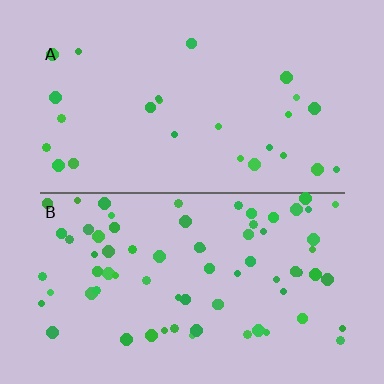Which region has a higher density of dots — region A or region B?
B (the bottom).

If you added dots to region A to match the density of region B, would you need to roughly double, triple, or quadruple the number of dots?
Approximately triple.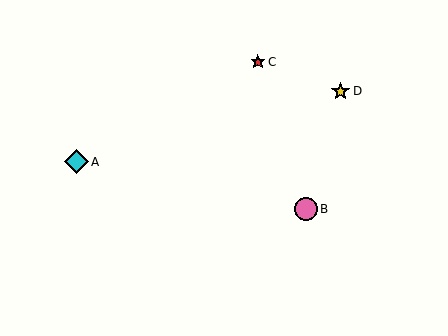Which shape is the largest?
The cyan diamond (labeled A) is the largest.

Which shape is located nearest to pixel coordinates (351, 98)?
The yellow star (labeled D) at (340, 91) is nearest to that location.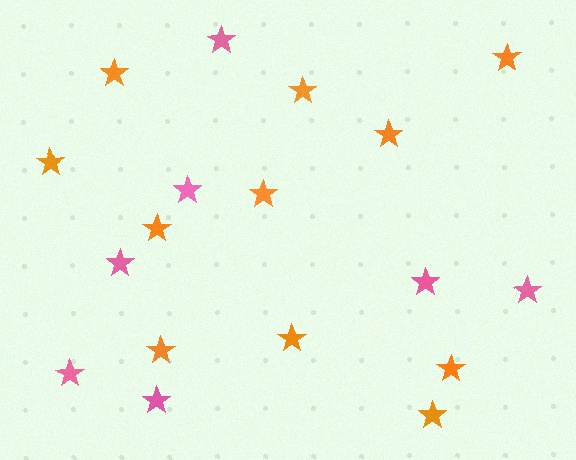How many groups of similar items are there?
There are 2 groups: one group of pink stars (7) and one group of orange stars (11).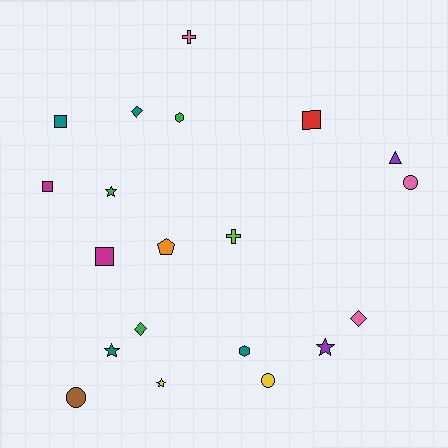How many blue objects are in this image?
There are no blue objects.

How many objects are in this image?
There are 20 objects.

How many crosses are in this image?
There are 2 crosses.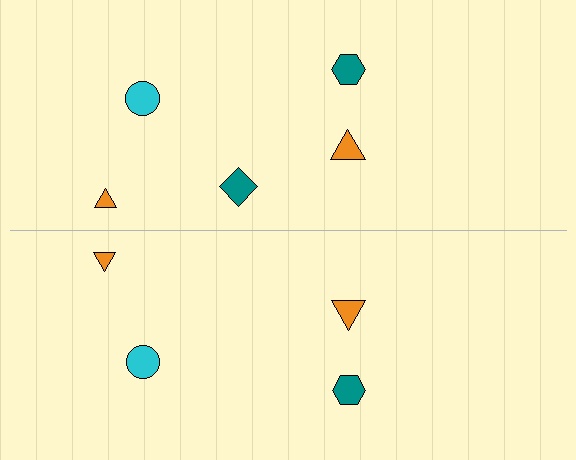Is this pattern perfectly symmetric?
No, the pattern is not perfectly symmetric. A teal diamond is missing from the bottom side.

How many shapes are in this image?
There are 9 shapes in this image.